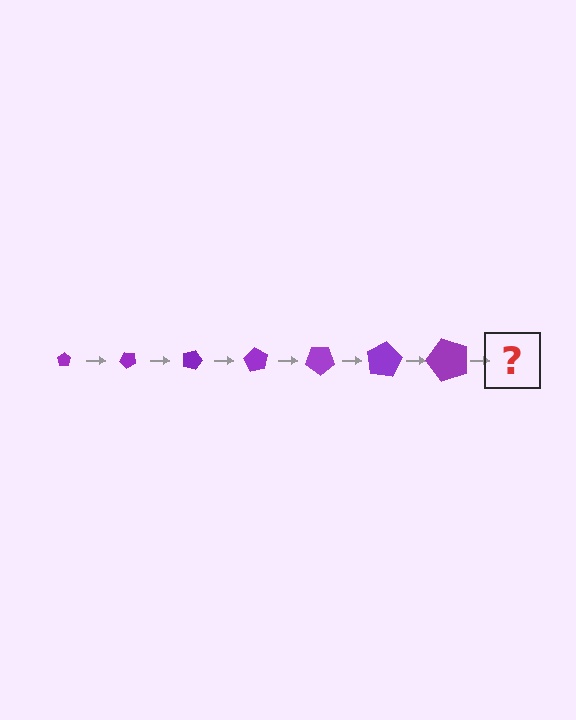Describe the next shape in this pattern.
It should be a pentagon, larger than the previous one and rotated 315 degrees from the start.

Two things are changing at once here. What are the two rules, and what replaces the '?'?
The two rules are that the pentagon grows larger each step and it rotates 45 degrees each step. The '?' should be a pentagon, larger than the previous one and rotated 315 degrees from the start.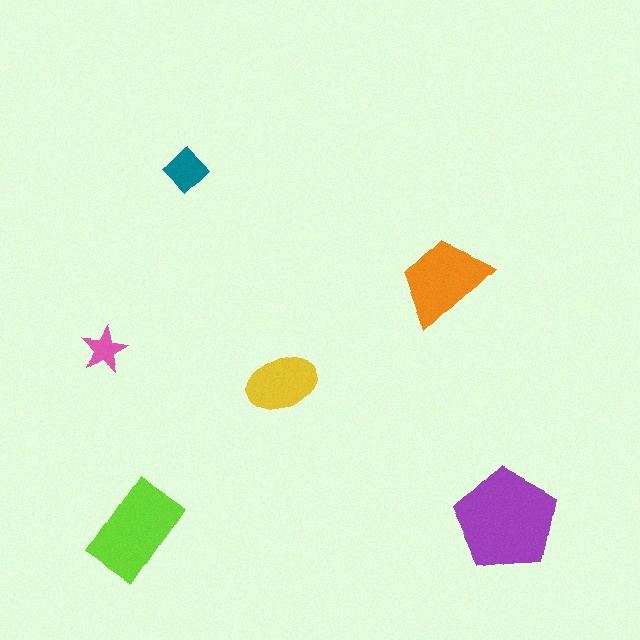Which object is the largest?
The purple pentagon.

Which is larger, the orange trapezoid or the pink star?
The orange trapezoid.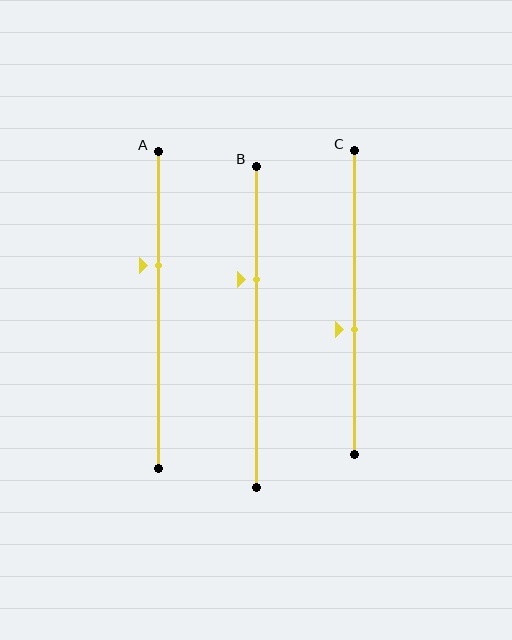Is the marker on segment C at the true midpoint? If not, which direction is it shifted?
No, the marker on segment C is shifted downward by about 9% of the segment length.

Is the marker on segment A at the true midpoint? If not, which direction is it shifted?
No, the marker on segment A is shifted upward by about 14% of the segment length.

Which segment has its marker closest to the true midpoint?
Segment C has its marker closest to the true midpoint.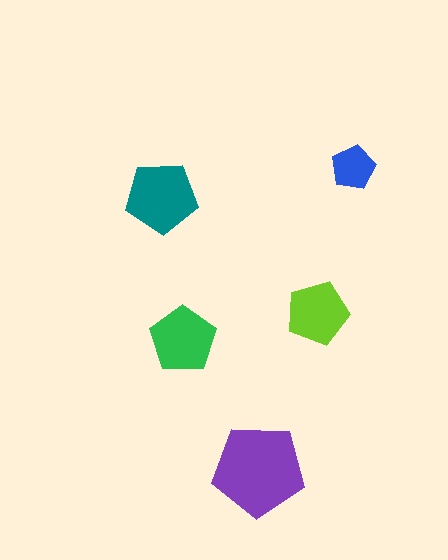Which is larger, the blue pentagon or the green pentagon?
The green one.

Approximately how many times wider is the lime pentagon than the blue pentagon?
About 1.5 times wider.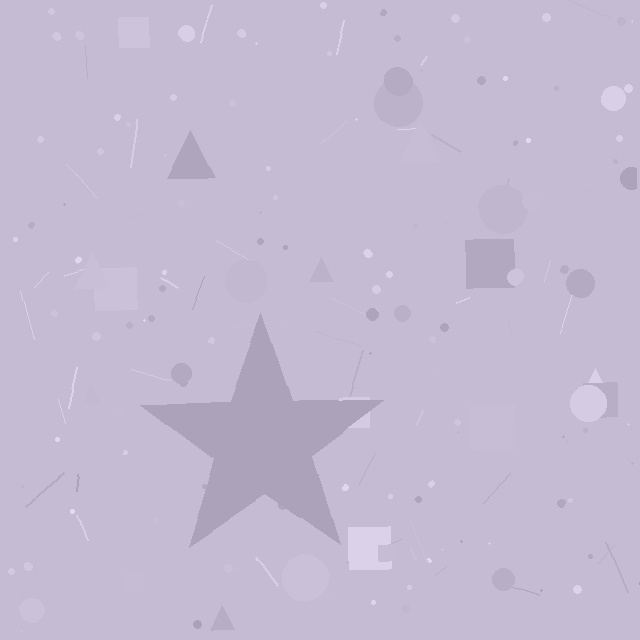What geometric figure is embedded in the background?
A star is embedded in the background.